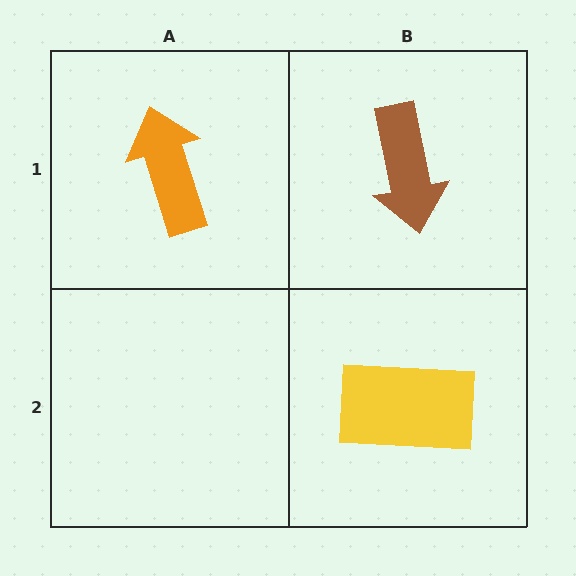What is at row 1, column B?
A brown arrow.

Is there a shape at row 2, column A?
No, that cell is empty.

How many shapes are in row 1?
2 shapes.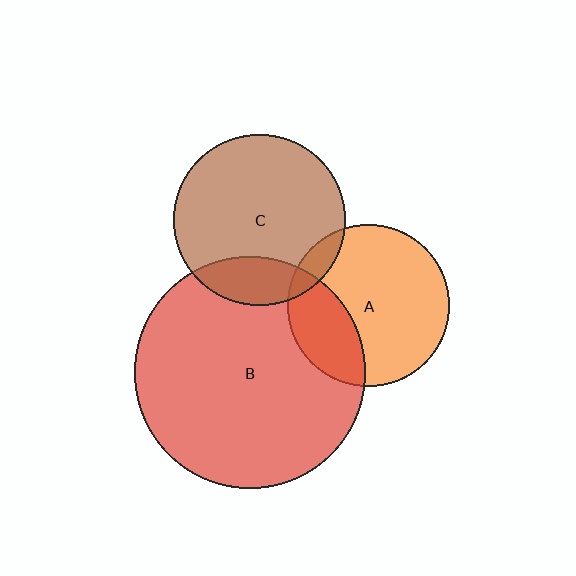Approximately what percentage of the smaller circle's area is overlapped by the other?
Approximately 30%.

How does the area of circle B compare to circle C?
Approximately 1.8 times.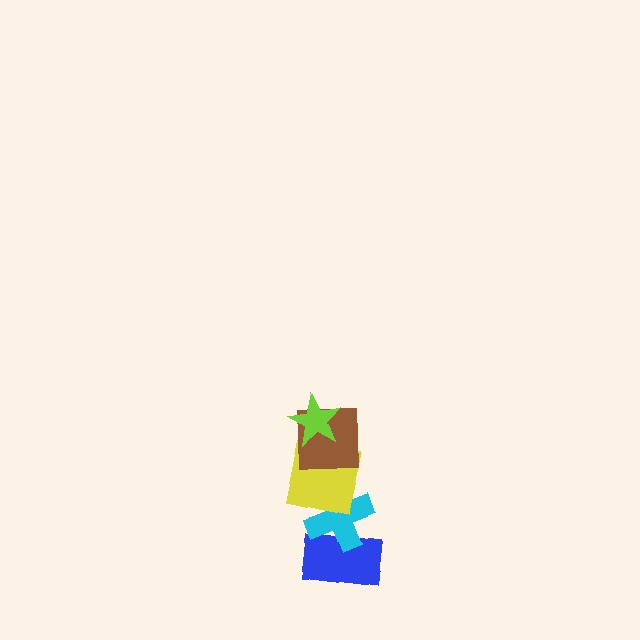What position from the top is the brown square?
The brown square is 2nd from the top.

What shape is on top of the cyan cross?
The yellow square is on top of the cyan cross.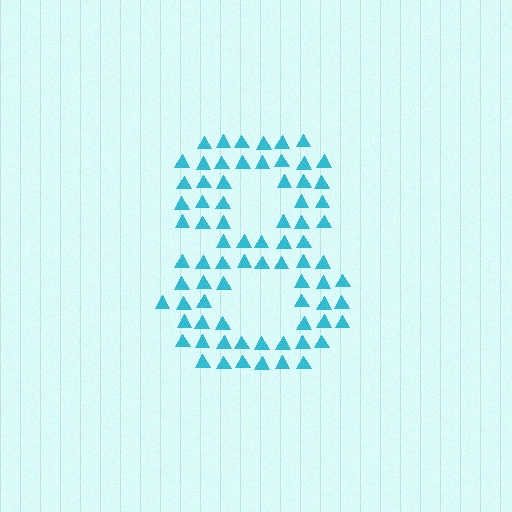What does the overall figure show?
The overall figure shows the digit 8.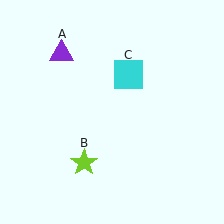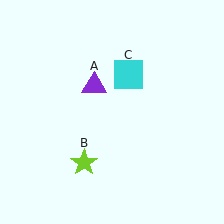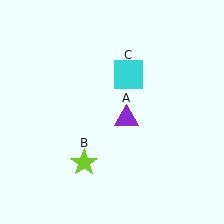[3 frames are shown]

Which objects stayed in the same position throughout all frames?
Lime star (object B) and cyan square (object C) remained stationary.